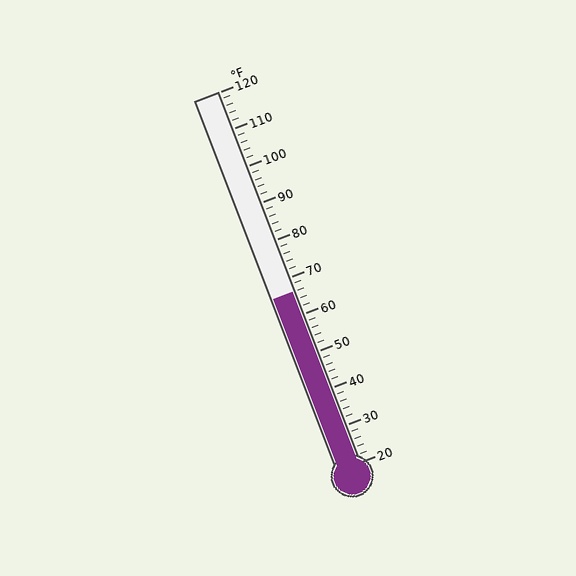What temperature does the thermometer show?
The thermometer shows approximately 66°F.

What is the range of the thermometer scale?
The thermometer scale ranges from 20°F to 120°F.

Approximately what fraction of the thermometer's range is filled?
The thermometer is filled to approximately 45% of its range.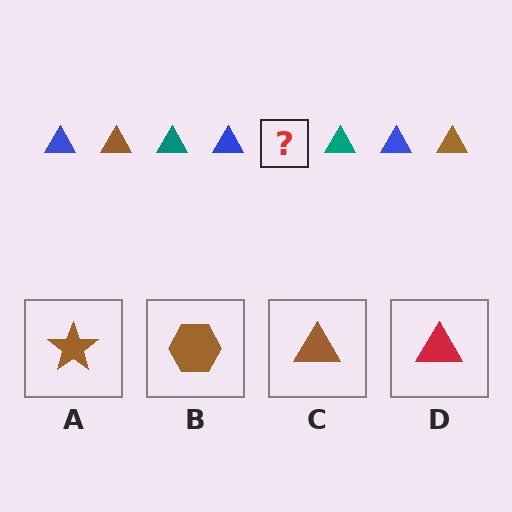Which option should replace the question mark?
Option C.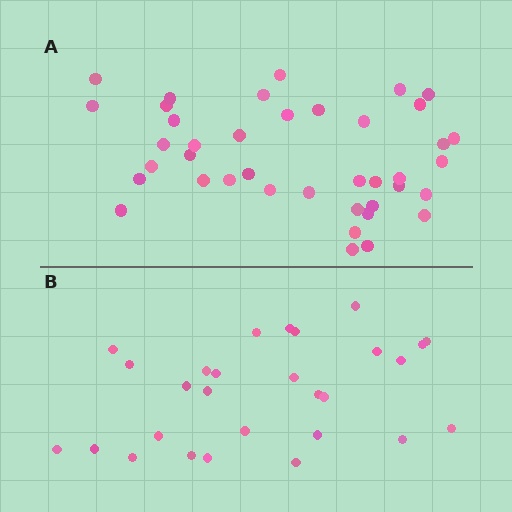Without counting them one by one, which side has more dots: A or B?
Region A (the top region) has more dots.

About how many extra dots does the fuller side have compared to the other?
Region A has roughly 12 or so more dots than region B.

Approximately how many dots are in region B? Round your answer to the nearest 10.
About 30 dots. (The exact count is 28, which rounds to 30.)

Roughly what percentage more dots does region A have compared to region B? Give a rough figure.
About 45% more.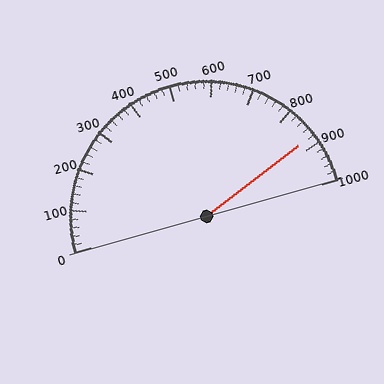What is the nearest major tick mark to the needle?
The nearest major tick mark is 900.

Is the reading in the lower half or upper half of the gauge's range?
The reading is in the upper half of the range (0 to 1000).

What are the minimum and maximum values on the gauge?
The gauge ranges from 0 to 1000.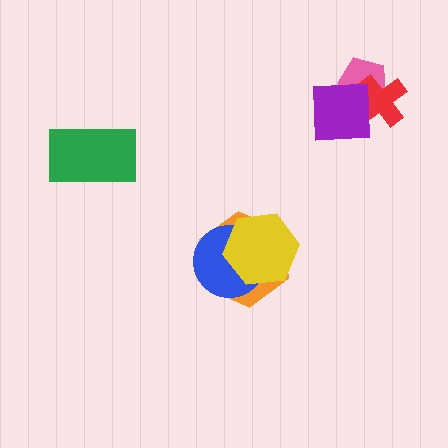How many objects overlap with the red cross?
2 objects overlap with the red cross.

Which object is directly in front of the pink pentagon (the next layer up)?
The red cross is directly in front of the pink pentagon.